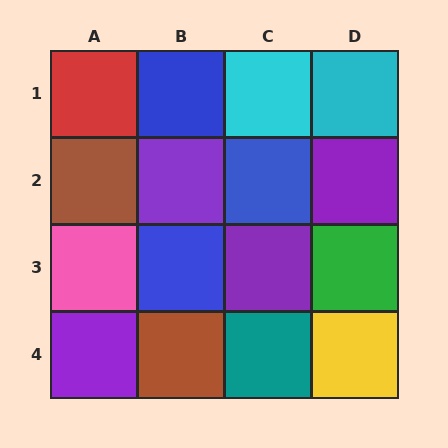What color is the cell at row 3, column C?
Purple.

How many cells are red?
1 cell is red.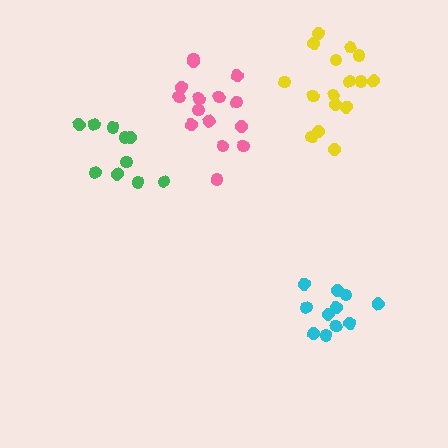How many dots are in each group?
Group 1: 16 dots, Group 2: 11 dots, Group 3: 10 dots, Group 4: 16 dots (53 total).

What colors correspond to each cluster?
The clusters are colored: pink, cyan, green, yellow.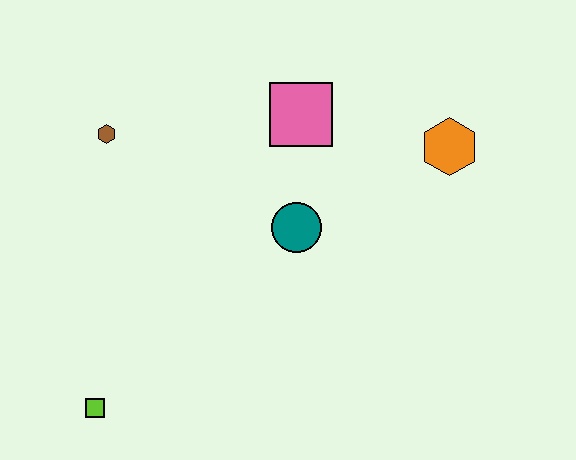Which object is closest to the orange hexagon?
The pink square is closest to the orange hexagon.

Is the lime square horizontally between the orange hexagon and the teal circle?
No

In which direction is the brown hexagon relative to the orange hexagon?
The brown hexagon is to the left of the orange hexagon.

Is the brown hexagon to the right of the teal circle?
No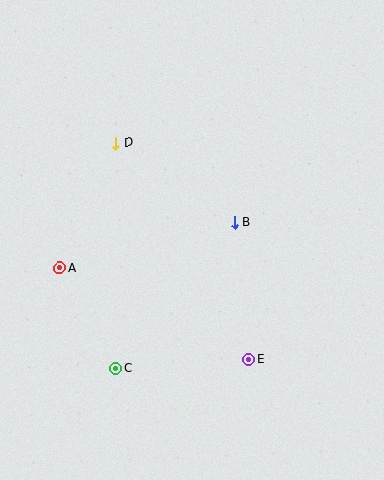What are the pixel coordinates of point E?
Point E is at (249, 359).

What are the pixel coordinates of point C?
Point C is at (116, 368).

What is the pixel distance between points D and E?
The distance between D and E is 254 pixels.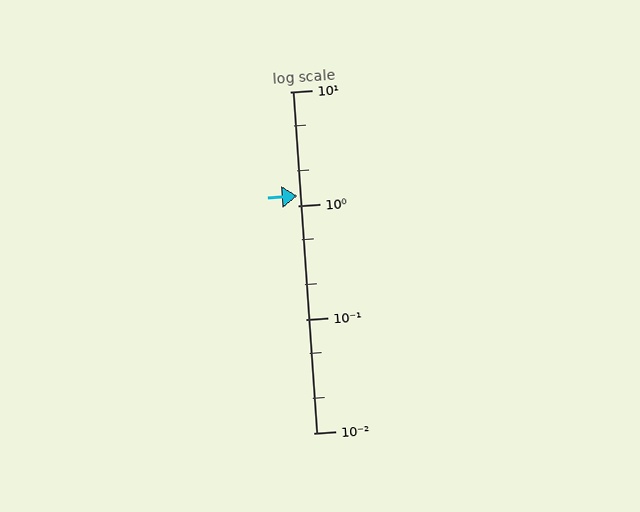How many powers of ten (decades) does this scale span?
The scale spans 3 decades, from 0.01 to 10.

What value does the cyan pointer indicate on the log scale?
The pointer indicates approximately 1.2.